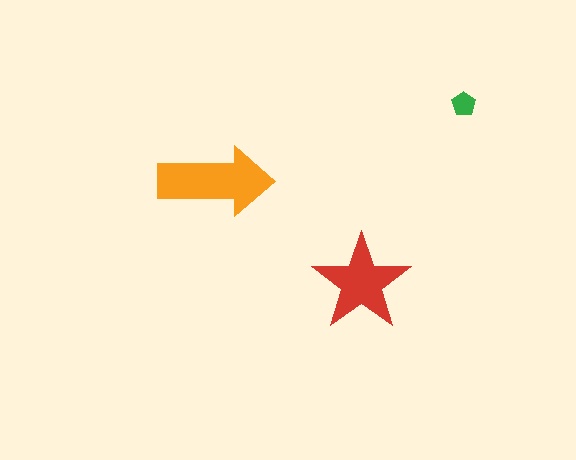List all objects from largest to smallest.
The orange arrow, the red star, the green pentagon.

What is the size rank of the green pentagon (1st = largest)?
3rd.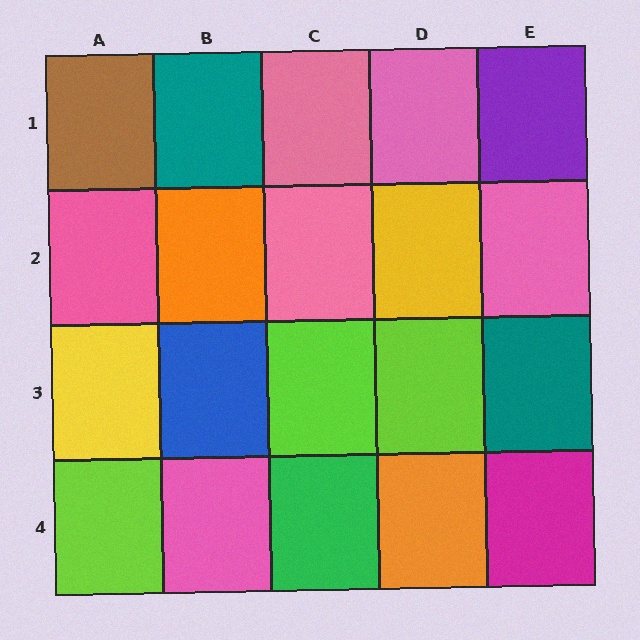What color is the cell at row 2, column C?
Pink.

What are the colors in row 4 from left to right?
Lime, pink, green, orange, magenta.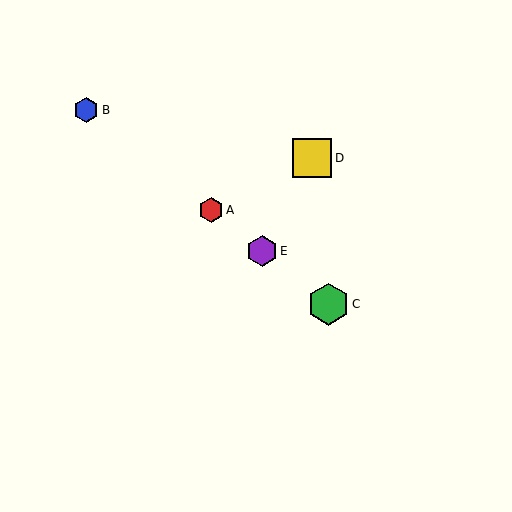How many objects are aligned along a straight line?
4 objects (A, B, C, E) are aligned along a straight line.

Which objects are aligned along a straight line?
Objects A, B, C, E are aligned along a straight line.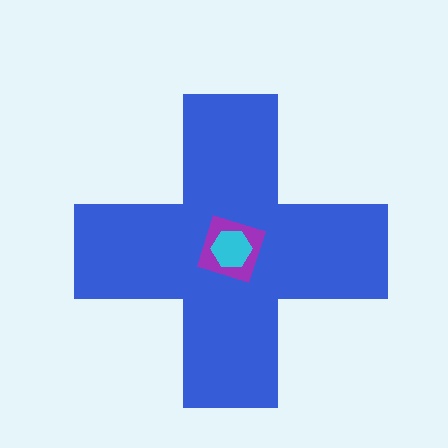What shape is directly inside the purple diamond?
The cyan hexagon.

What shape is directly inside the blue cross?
The purple diamond.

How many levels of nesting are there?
3.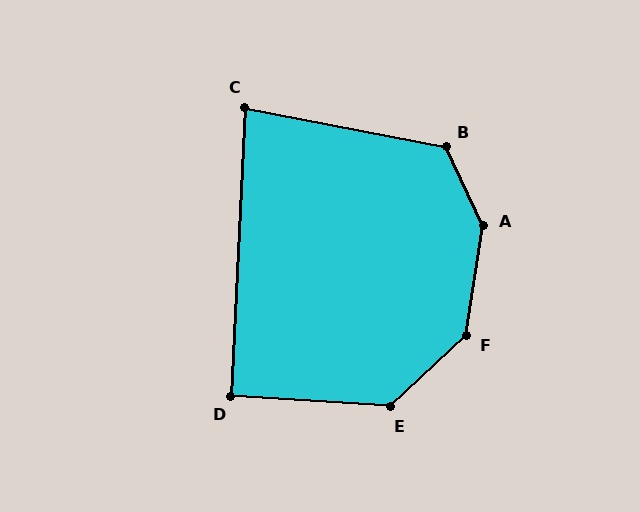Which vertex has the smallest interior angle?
C, at approximately 82 degrees.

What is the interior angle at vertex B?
Approximately 127 degrees (obtuse).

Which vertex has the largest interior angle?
A, at approximately 145 degrees.